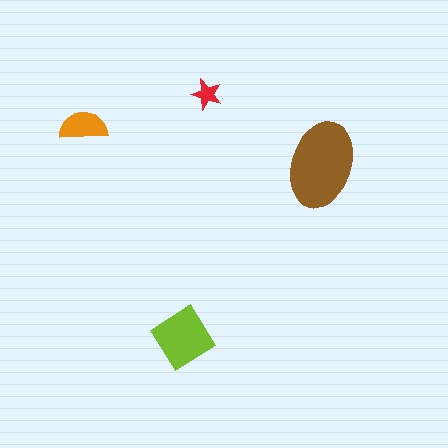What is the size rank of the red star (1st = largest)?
4th.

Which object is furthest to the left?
The orange semicircle is leftmost.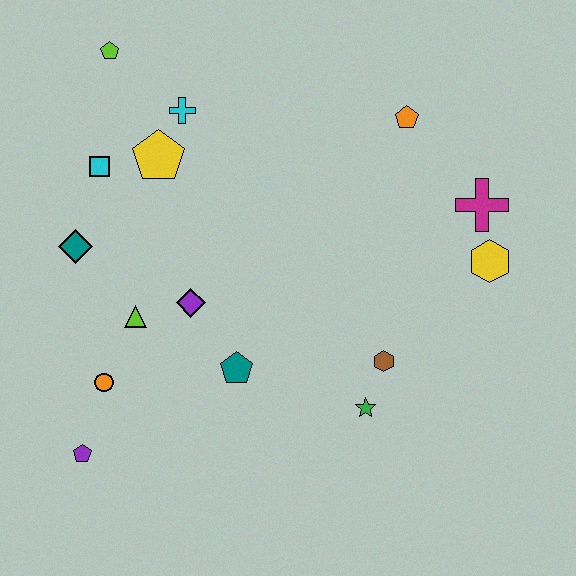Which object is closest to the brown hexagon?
The green star is closest to the brown hexagon.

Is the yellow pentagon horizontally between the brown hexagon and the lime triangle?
Yes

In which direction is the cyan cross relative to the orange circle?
The cyan cross is above the orange circle.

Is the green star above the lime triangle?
No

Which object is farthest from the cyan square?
The yellow hexagon is farthest from the cyan square.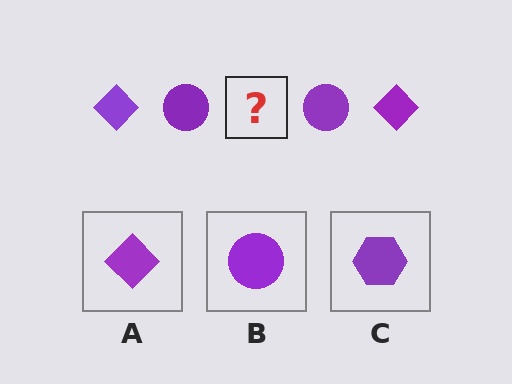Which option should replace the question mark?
Option A.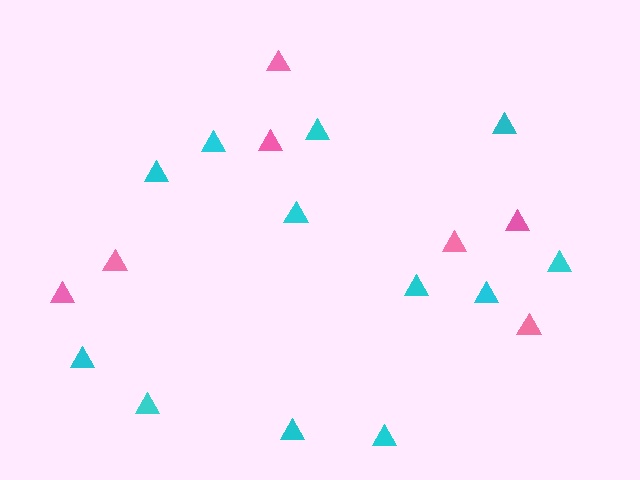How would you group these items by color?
There are 2 groups: one group of pink triangles (7) and one group of cyan triangles (12).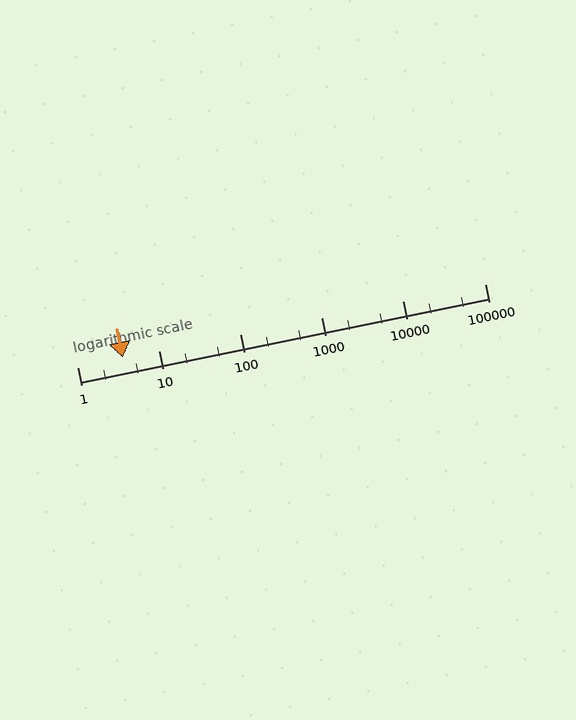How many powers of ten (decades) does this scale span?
The scale spans 5 decades, from 1 to 100000.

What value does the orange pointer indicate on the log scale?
The pointer indicates approximately 3.6.